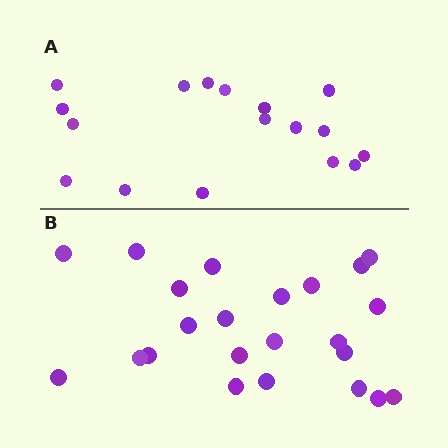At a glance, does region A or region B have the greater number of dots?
Region B (the bottom region) has more dots.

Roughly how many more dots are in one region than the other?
Region B has about 6 more dots than region A.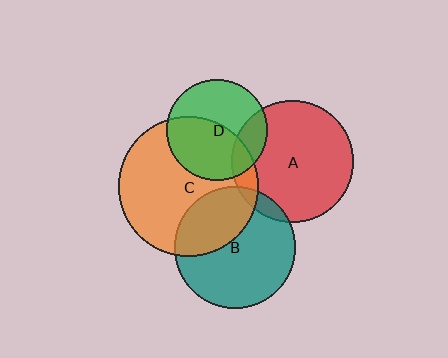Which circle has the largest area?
Circle C (orange).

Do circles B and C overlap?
Yes.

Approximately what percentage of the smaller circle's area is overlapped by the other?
Approximately 35%.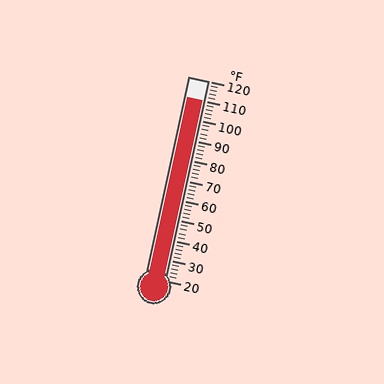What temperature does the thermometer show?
The thermometer shows approximately 110°F.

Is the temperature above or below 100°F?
The temperature is above 100°F.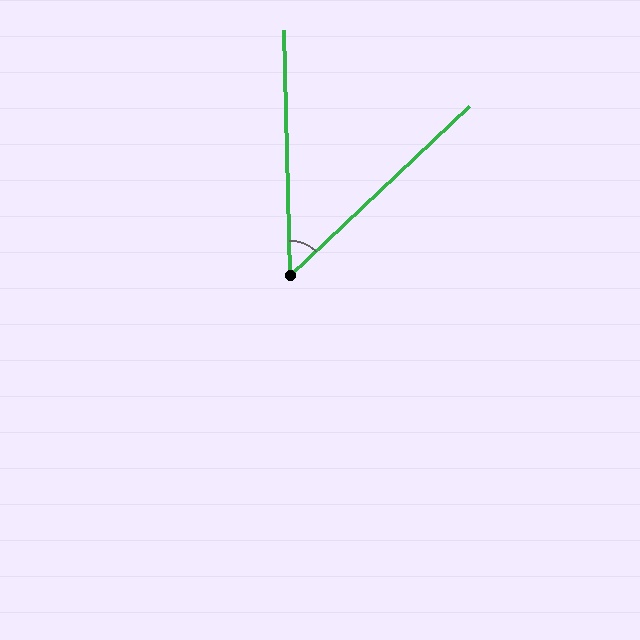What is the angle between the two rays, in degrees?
Approximately 48 degrees.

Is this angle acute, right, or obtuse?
It is acute.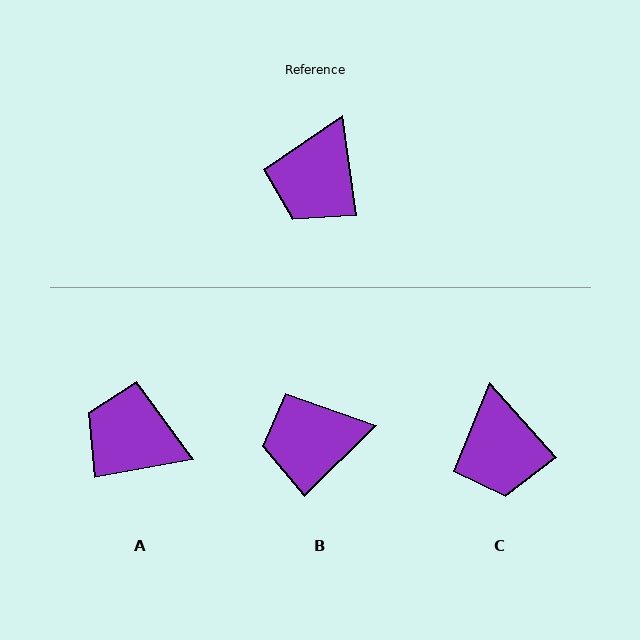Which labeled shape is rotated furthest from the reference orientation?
A, about 88 degrees away.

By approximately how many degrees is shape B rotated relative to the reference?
Approximately 53 degrees clockwise.